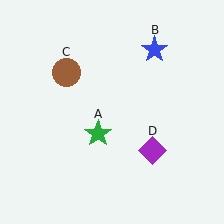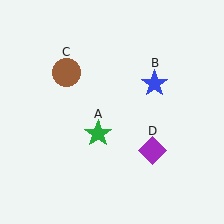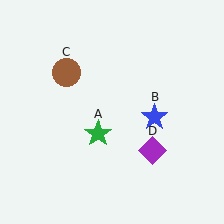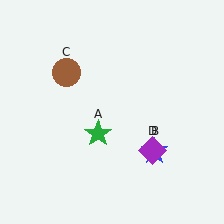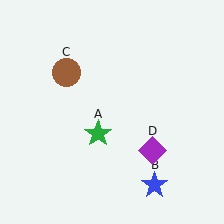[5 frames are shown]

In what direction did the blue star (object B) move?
The blue star (object B) moved down.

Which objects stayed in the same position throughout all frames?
Green star (object A) and brown circle (object C) and purple diamond (object D) remained stationary.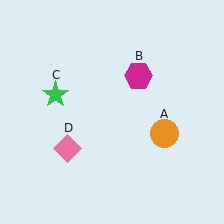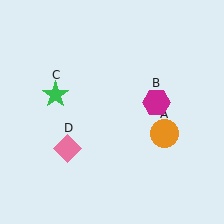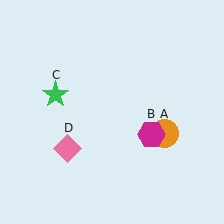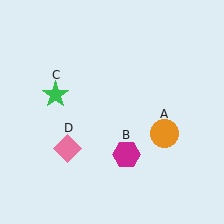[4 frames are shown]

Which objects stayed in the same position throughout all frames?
Orange circle (object A) and green star (object C) and pink diamond (object D) remained stationary.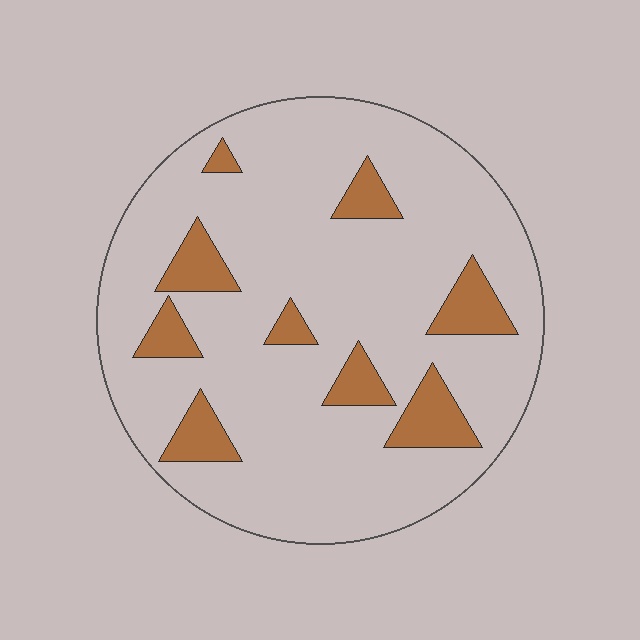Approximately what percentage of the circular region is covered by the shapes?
Approximately 15%.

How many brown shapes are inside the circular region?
9.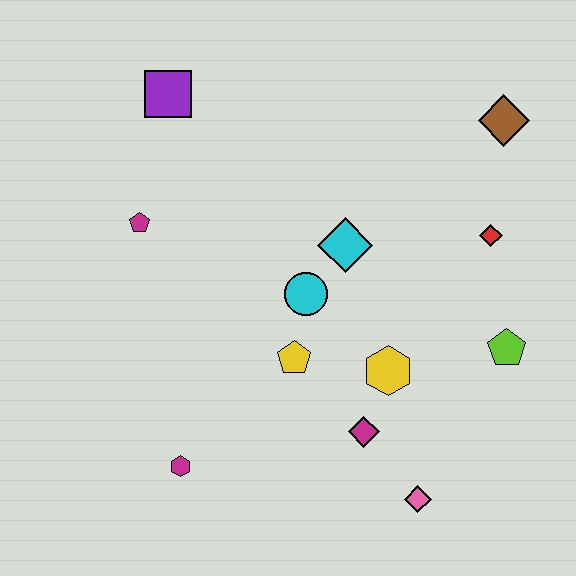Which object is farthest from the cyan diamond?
The magenta hexagon is farthest from the cyan diamond.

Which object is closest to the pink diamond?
The magenta diamond is closest to the pink diamond.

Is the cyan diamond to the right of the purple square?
Yes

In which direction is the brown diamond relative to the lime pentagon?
The brown diamond is above the lime pentagon.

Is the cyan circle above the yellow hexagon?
Yes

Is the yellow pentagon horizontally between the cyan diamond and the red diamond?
No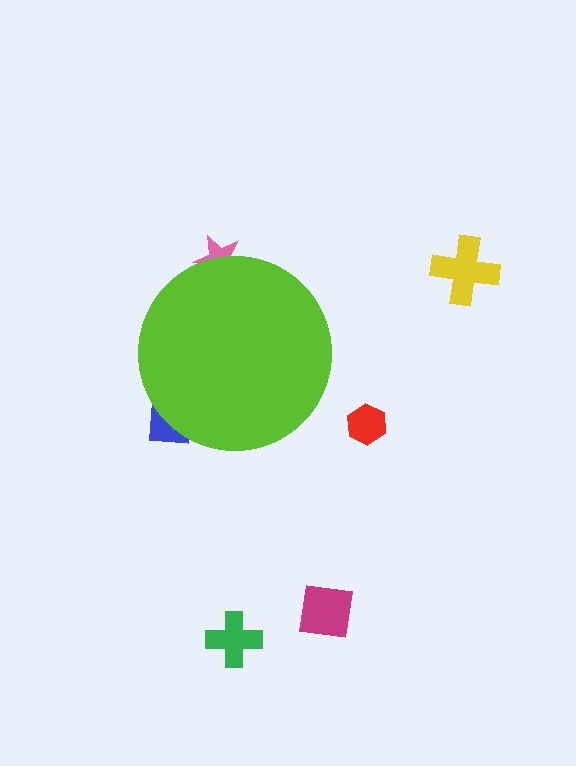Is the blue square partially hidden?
Yes, the blue square is partially hidden behind the lime circle.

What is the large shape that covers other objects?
A lime circle.